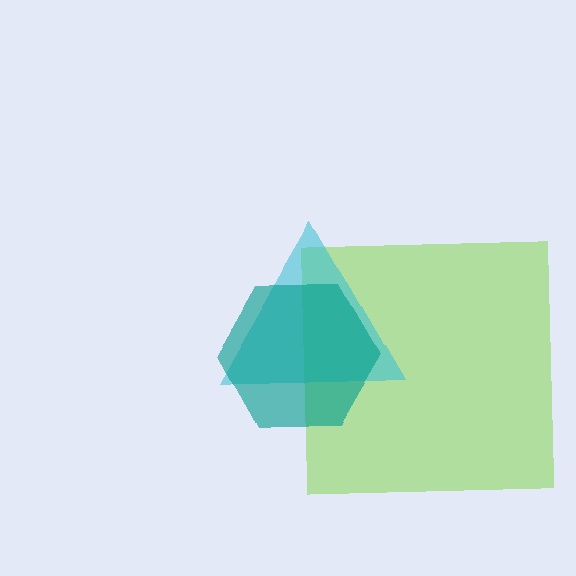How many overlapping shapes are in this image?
There are 3 overlapping shapes in the image.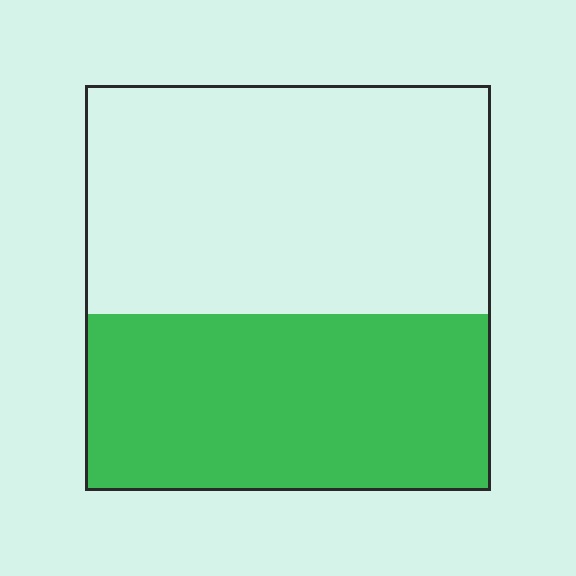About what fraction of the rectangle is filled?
About two fifths (2/5).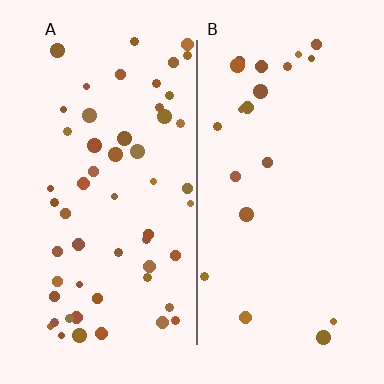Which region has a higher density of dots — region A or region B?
A (the left).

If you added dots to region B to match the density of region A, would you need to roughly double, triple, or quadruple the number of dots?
Approximately triple.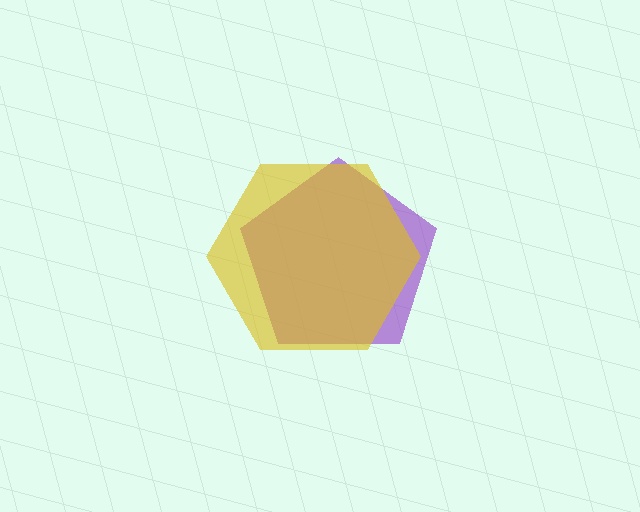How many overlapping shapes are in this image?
There are 2 overlapping shapes in the image.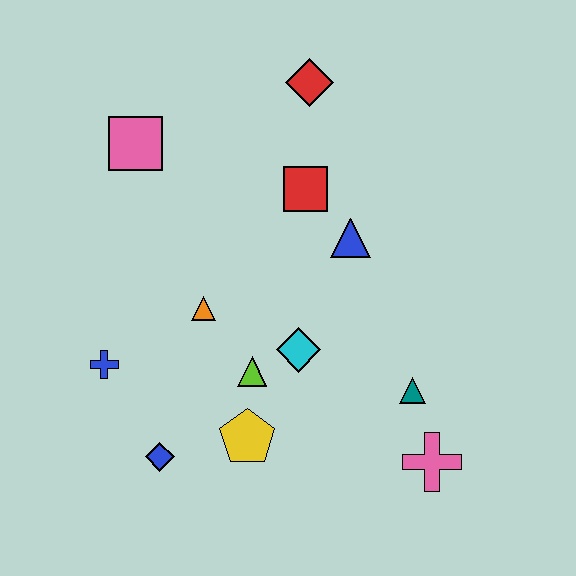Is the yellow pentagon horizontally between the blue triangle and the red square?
No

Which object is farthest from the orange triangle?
The pink cross is farthest from the orange triangle.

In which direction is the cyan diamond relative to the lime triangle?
The cyan diamond is to the right of the lime triangle.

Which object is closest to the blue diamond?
The yellow pentagon is closest to the blue diamond.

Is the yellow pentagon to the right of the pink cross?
No